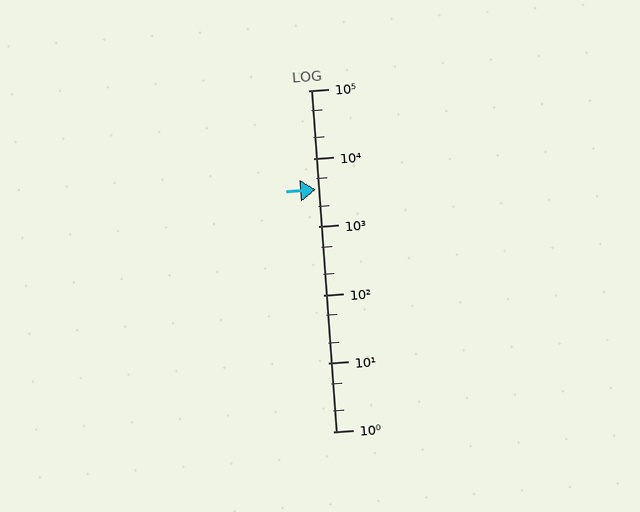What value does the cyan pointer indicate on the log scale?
The pointer indicates approximately 3500.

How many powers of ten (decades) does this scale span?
The scale spans 5 decades, from 1 to 100000.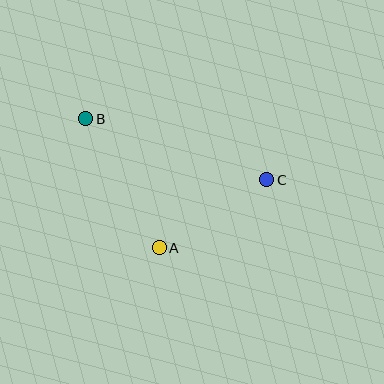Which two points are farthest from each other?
Points B and C are farthest from each other.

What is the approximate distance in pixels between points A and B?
The distance between A and B is approximately 149 pixels.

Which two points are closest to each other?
Points A and C are closest to each other.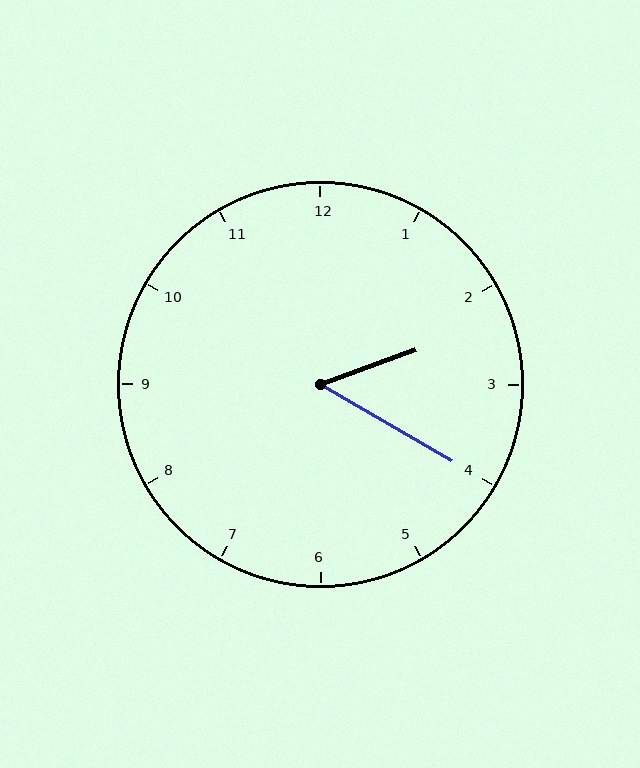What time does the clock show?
2:20.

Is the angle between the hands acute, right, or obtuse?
It is acute.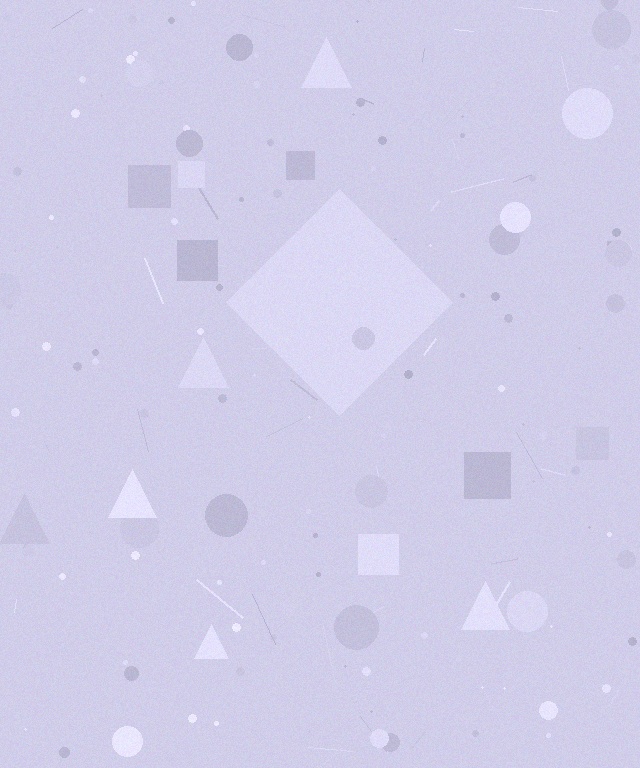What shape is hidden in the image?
A diamond is hidden in the image.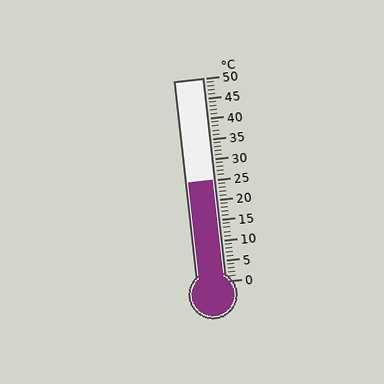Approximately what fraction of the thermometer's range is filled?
The thermometer is filled to approximately 50% of its range.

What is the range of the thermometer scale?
The thermometer scale ranges from 0°C to 50°C.